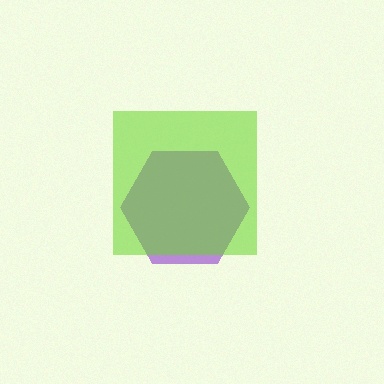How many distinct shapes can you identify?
There are 2 distinct shapes: a purple hexagon, a lime square.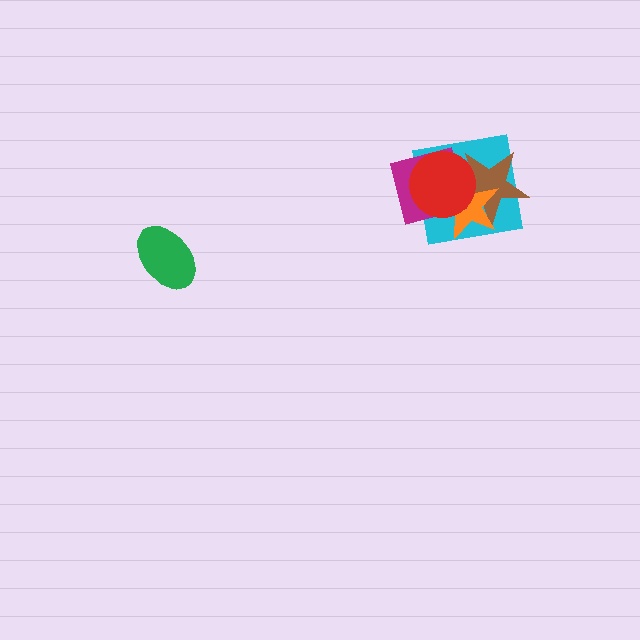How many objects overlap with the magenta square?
4 objects overlap with the magenta square.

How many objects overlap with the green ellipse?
0 objects overlap with the green ellipse.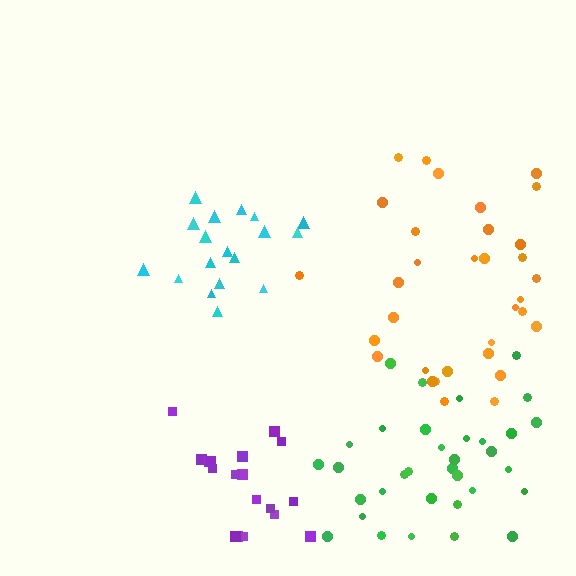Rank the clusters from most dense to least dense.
purple, green, cyan, orange.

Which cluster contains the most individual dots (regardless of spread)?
Green (34).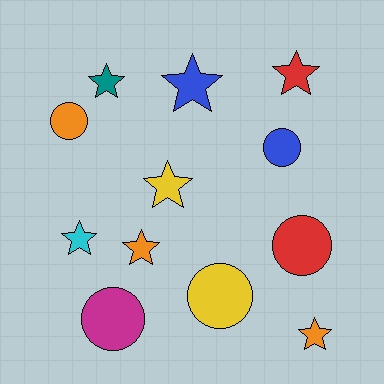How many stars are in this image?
There are 7 stars.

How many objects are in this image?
There are 12 objects.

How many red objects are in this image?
There are 2 red objects.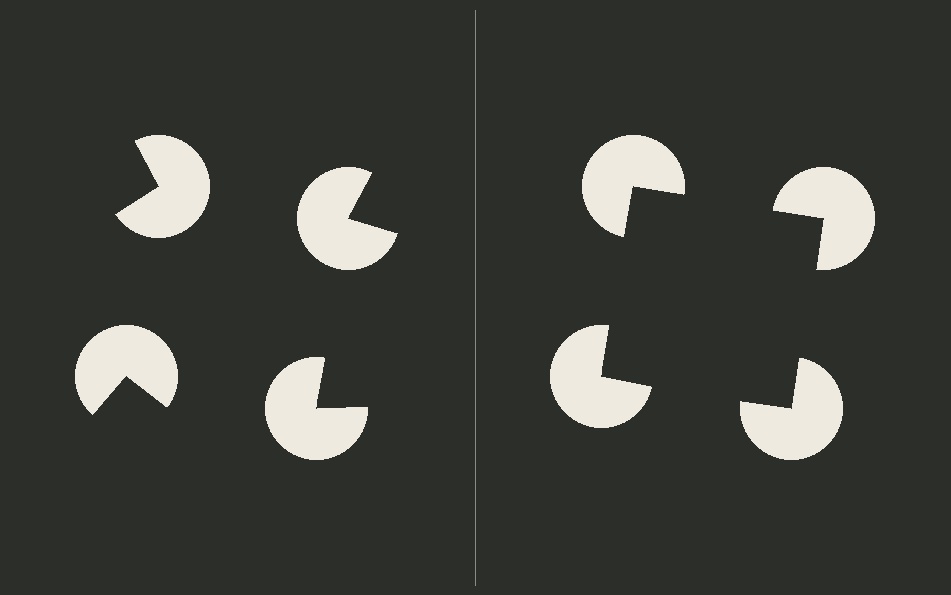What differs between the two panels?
The pac-man discs are positioned identically on both sides; only the wedge orientations differ. On the right they align to a square; on the left they are misaligned.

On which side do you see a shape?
An illusory square appears on the right side. On the left side the wedge cuts are rotated, so no coherent shape forms.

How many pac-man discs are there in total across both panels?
8 — 4 on each side.